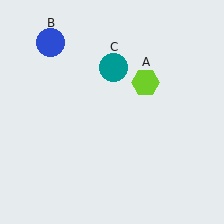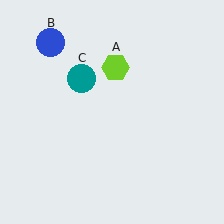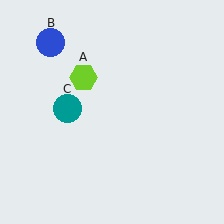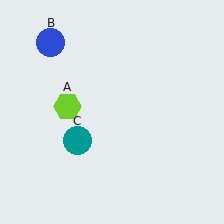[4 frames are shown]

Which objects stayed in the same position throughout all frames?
Blue circle (object B) remained stationary.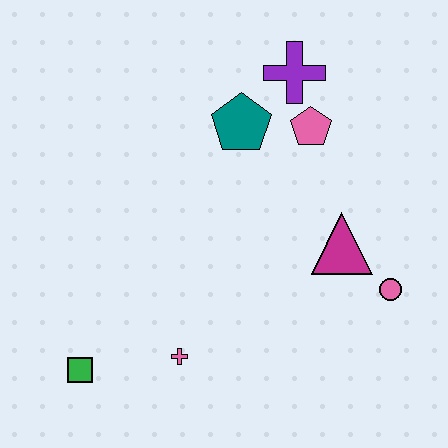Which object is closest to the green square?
The pink cross is closest to the green square.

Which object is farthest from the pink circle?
The green square is farthest from the pink circle.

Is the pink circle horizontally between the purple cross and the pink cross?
No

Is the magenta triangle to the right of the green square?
Yes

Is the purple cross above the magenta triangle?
Yes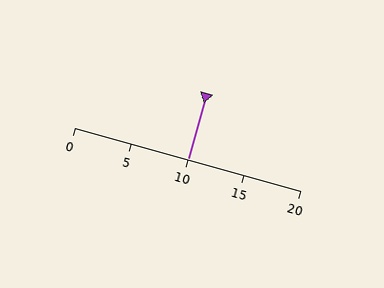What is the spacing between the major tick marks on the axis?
The major ticks are spaced 5 apart.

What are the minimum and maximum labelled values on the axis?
The axis runs from 0 to 20.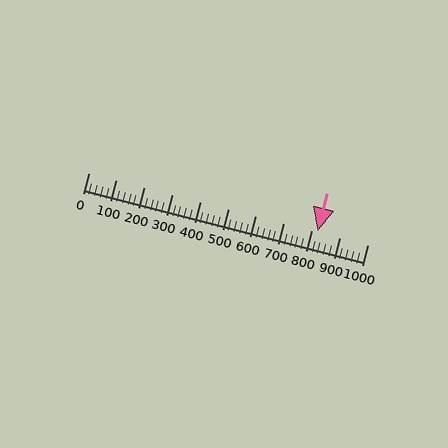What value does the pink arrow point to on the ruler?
The pink arrow points to approximately 820.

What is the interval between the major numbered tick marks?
The major tick marks are spaced 100 units apart.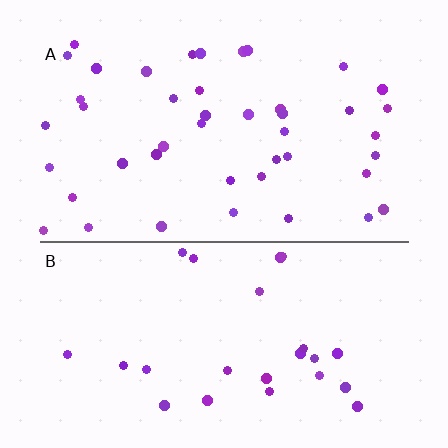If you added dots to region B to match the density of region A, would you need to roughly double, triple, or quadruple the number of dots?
Approximately double.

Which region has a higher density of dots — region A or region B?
A (the top).